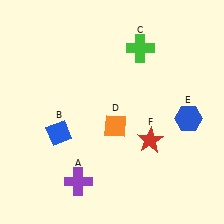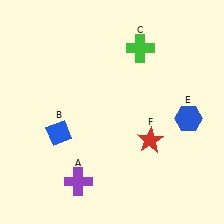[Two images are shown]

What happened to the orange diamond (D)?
The orange diamond (D) was removed in Image 2. It was in the bottom-right area of Image 1.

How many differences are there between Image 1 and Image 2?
There is 1 difference between the two images.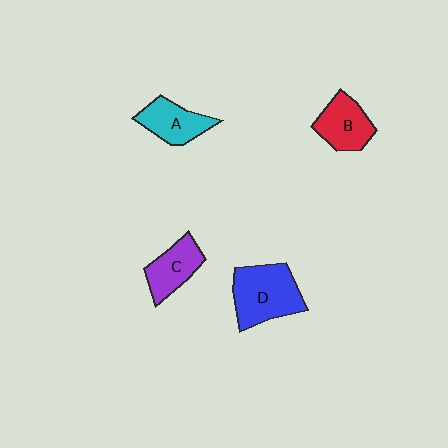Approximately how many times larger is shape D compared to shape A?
Approximately 1.5 times.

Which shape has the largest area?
Shape D (blue).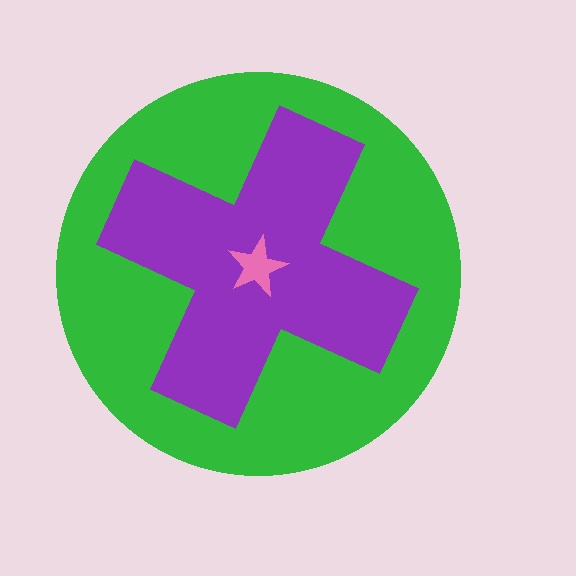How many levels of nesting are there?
3.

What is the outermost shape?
The green circle.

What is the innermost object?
The pink star.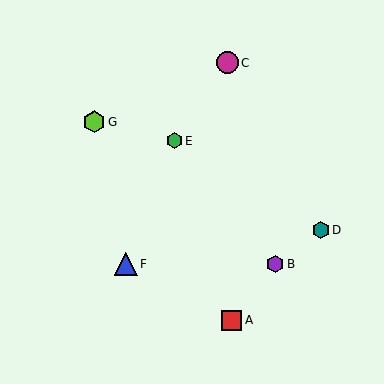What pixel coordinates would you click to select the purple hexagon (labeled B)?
Click at (275, 264) to select the purple hexagon B.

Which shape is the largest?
The blue triangle (labeled F) is the largest.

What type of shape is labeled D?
Shape D is a teal hexagon.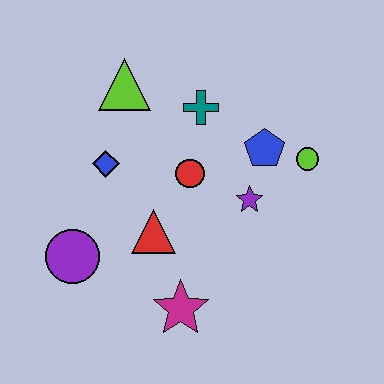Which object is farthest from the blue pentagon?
The purple circle is farthest from the blue pentagon.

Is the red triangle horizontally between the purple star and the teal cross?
No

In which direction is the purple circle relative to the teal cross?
The purple circle is below the teal cross.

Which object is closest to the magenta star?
The red triangle is closest to the magenta star.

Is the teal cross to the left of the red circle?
No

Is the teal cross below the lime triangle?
Yes